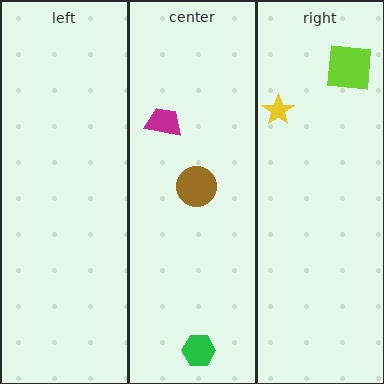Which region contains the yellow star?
The right region.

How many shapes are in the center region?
3.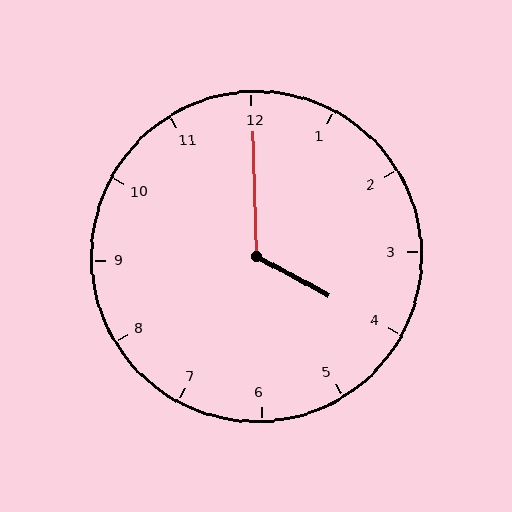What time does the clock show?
4:00.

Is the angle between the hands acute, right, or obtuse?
It is obtuse.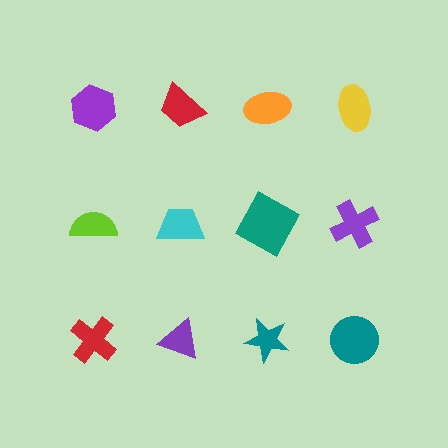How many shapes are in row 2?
4 shapes.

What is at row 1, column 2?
A red trapezoid.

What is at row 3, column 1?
A red cross.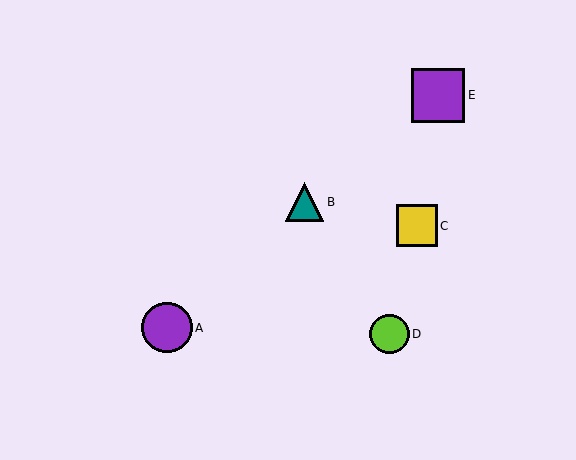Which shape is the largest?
The purple square (labeled E) is the largest.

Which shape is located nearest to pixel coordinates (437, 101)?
The purple square (labeled E) at (438, 95) is nearest to that location.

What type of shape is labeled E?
Shape E is a purple square.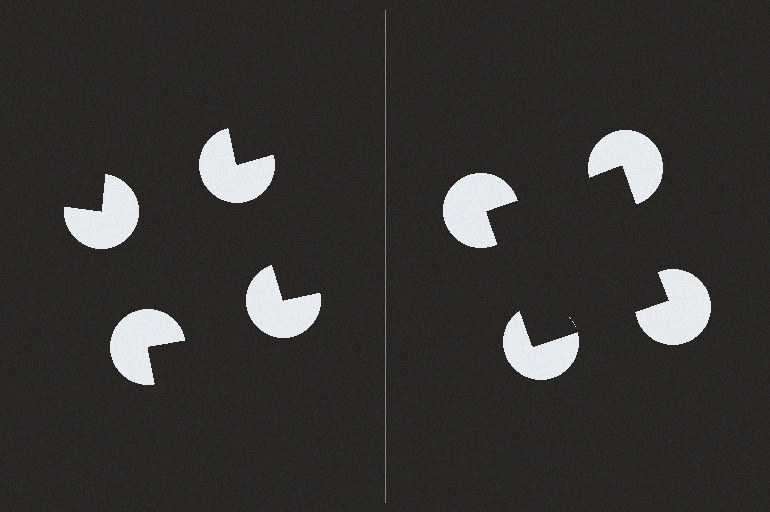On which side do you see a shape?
An illusory square appears on the right side. On the left side the wedge cuts are rotated, so no coherent shape forms.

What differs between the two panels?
The pac-man discs are positioned identically on both sides; only the wedge orientations differ. On the right they align to a square; on the left they are misaligned.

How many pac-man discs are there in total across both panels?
8 — 4 on each side.